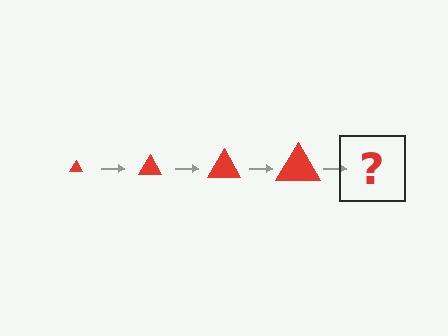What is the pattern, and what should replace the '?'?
The pattern is that the triangle gets progressively larger each step. The '?' should be a red triangle, larger than the previous one.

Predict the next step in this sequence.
The next step is a red triangle, larger than the previous one.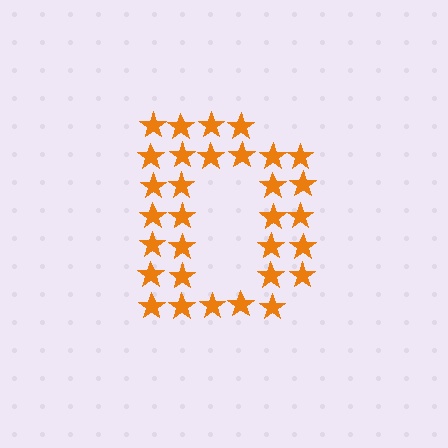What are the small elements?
The small elements are stars.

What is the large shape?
The large shape is the letter D.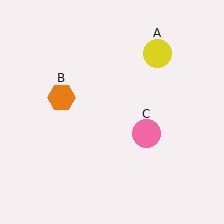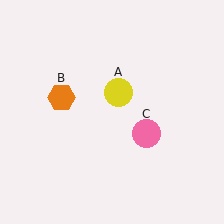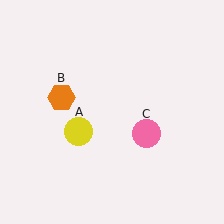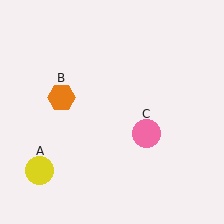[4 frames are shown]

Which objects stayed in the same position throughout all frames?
Orange hexagon (object B) and pink circle (object C) remained stationary.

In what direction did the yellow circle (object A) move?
The yellow circle (object A) moved down and to the left.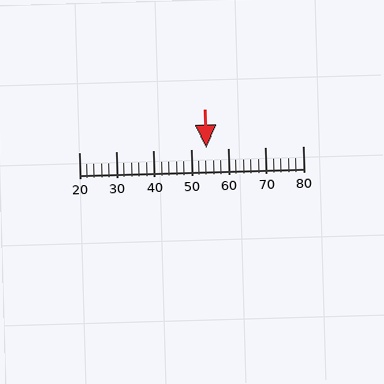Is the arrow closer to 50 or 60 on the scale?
The arrow is closer to 50.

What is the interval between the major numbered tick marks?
The major tick marks are spaced 10 units apart.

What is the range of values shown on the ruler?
The ruler shows values from 20 to 80.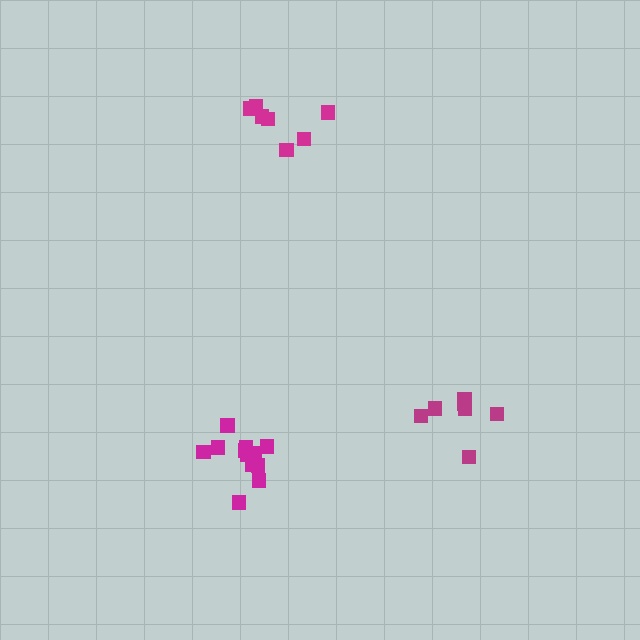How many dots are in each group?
Group 1: 12 dots, Group 2: 7 dots, Group 3: 7 dots (26 total).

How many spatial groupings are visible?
There are 3 spatial groupings.